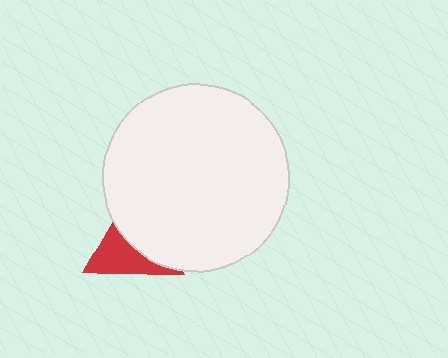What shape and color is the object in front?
The object in front is a white circle.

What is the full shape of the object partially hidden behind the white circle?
The partially hidden object is a red triangle.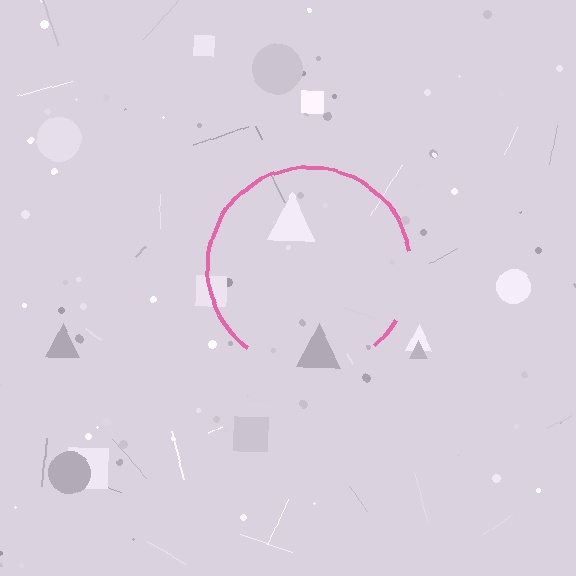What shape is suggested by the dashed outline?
The dashed outline suggests a circle.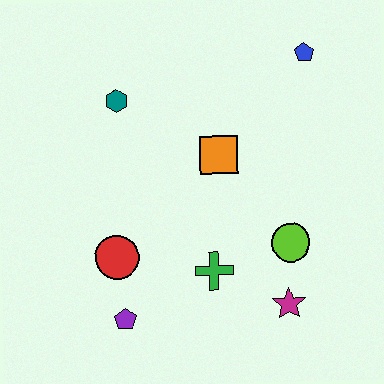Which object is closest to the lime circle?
The magenta star is closest to the lime circle.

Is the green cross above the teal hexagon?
No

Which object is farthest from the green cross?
The blue pentagon is farthest from the green cross.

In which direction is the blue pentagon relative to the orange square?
The blue pentagon is above the orange square.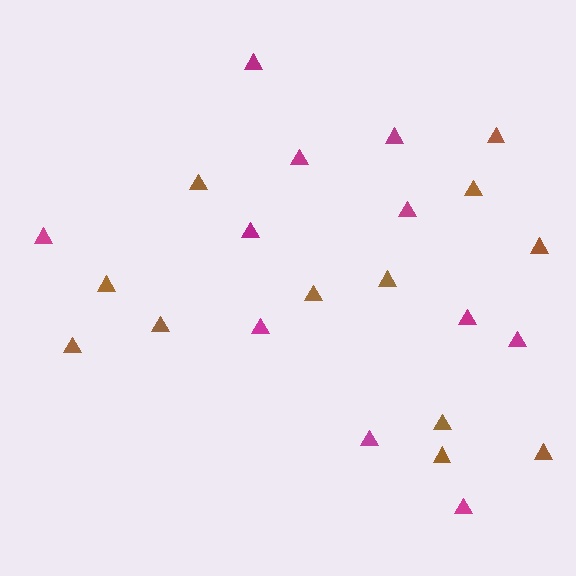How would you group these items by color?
There are 2 groups: one group of magenta triangles (11) and one group of brown triangles (12).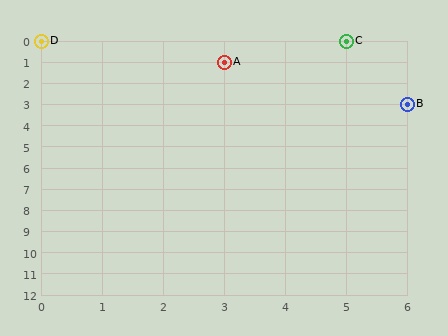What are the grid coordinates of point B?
Point B is at grid coordinates (6, 3).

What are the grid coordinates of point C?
Point C is at grid coordinates (5, 0).